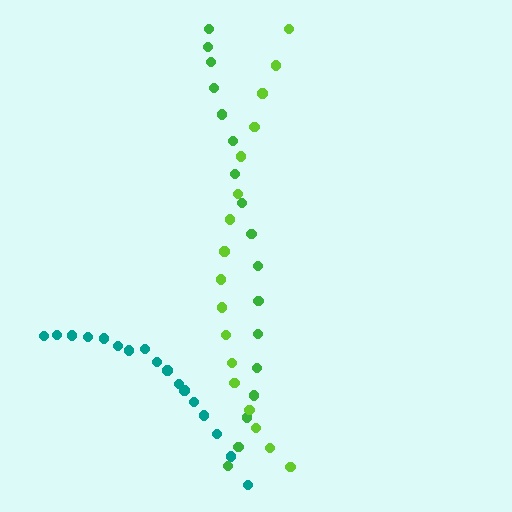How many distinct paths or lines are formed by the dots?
There are 3 distinct paths.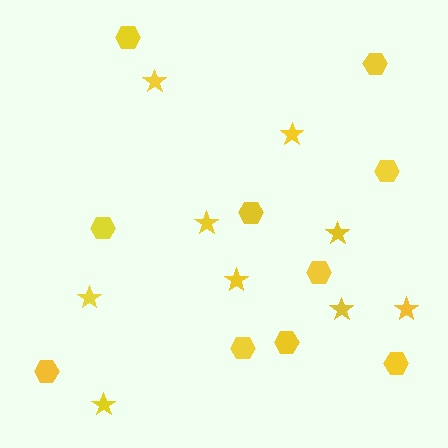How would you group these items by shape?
There are 2 groups: one group of stars (9) and one group of hexagons (10).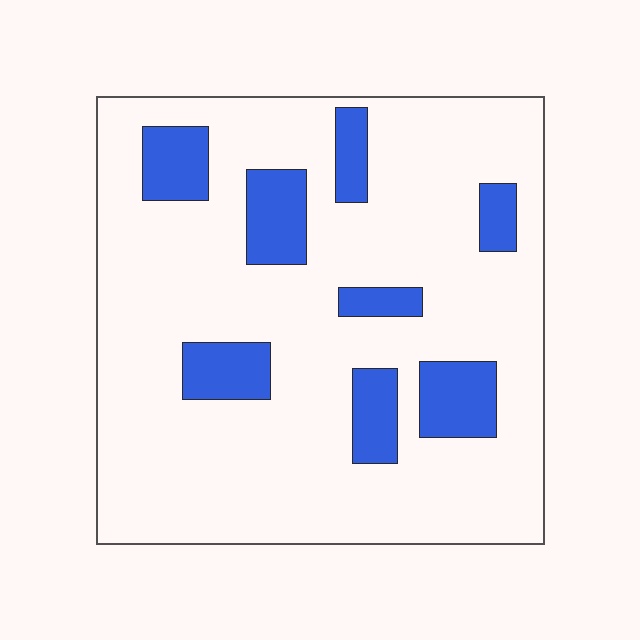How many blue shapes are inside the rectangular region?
8.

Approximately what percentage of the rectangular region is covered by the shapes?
Approximately 15%.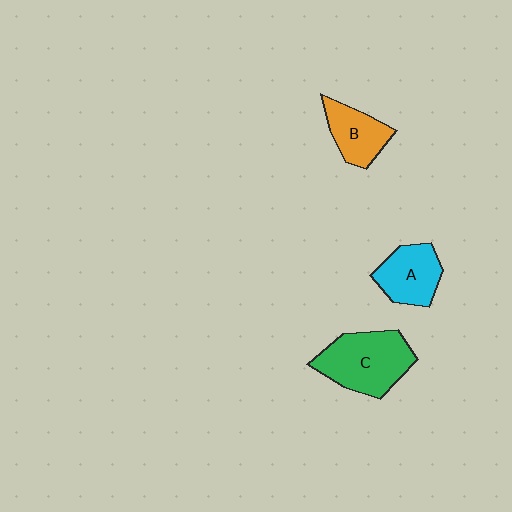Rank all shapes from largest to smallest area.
From largest to smallest: C (green), A (cyan), B (orange).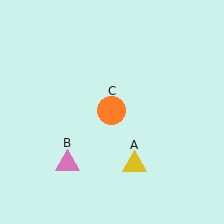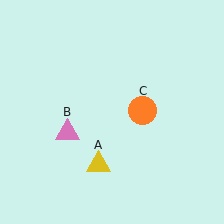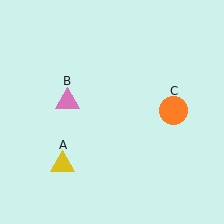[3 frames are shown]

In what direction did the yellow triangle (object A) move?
The yellow triangle (object A) moved left.